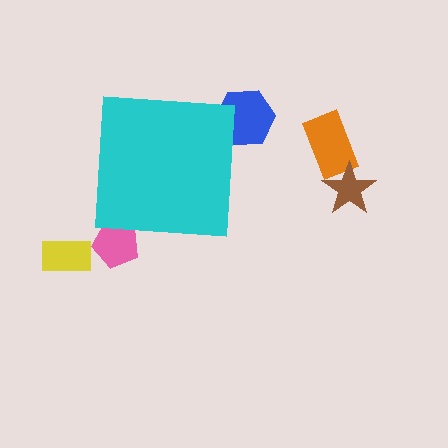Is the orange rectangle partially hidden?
No, the orange rectangle is fully visible.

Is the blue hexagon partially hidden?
Yes, the blue hexagon is partially hidden behind the cyan square.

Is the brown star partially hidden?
No, the brown star is fully visible.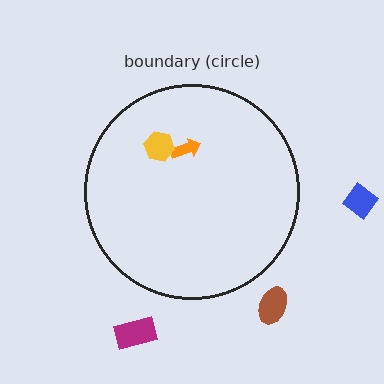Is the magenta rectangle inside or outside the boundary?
Outside.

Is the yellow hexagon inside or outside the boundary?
Inside.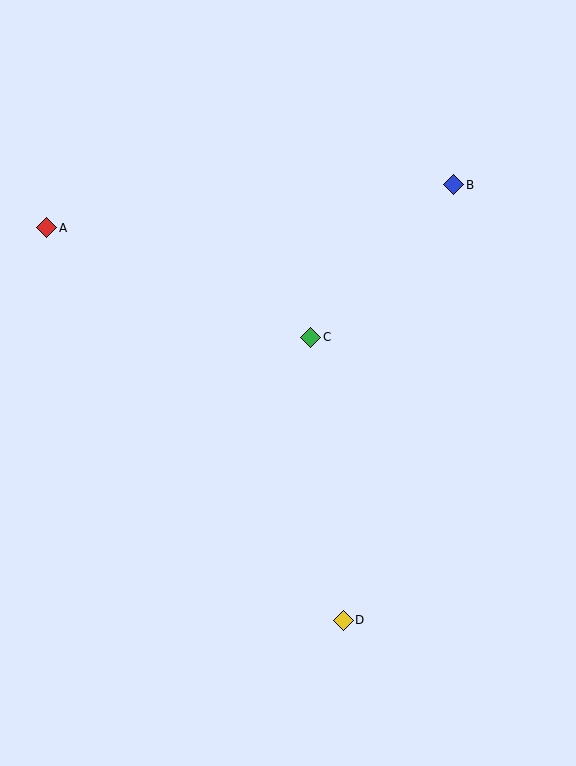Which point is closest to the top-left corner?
Point A is closest to the top-left corner.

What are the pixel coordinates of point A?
Point A is at (47, 228).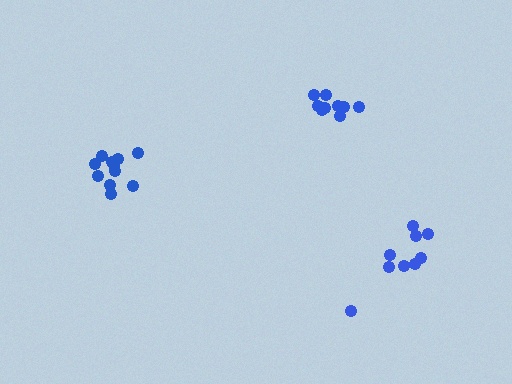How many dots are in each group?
Group 1: 9 dots, Group 2: 11 dots, Group 3: 9 dots (29 total).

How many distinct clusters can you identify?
There are 3 distinct clusters.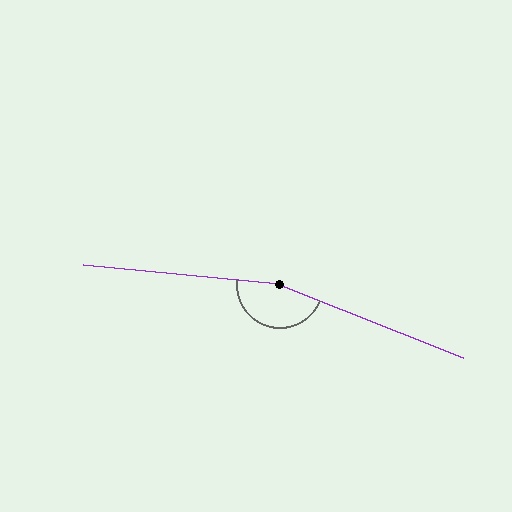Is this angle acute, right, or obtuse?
It is obtuse.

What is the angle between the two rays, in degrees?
Approximately 164 degrees.